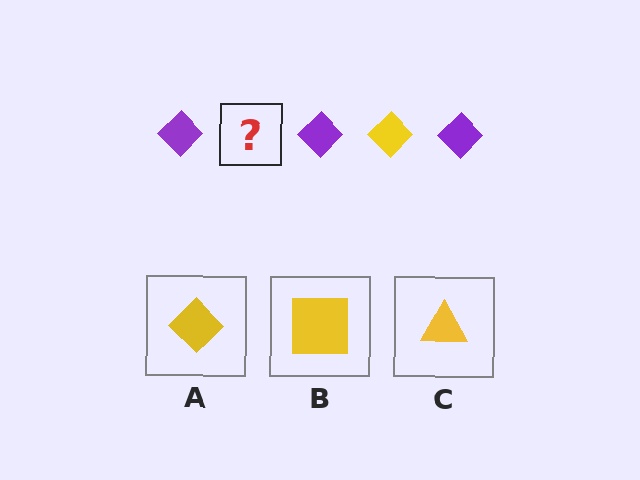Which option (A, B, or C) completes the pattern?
A.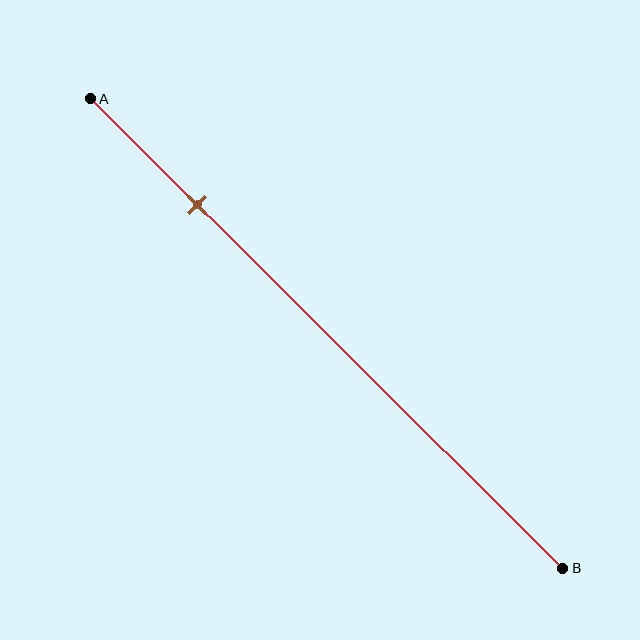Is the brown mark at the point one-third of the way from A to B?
No, the mark is at about 25% from A, not at the 33% one-third point.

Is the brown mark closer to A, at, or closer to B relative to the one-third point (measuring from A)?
The brown mark is closer to point A than the one-third point of segment AB.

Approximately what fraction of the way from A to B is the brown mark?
The brown mark is approximately 25% of the way from A to B.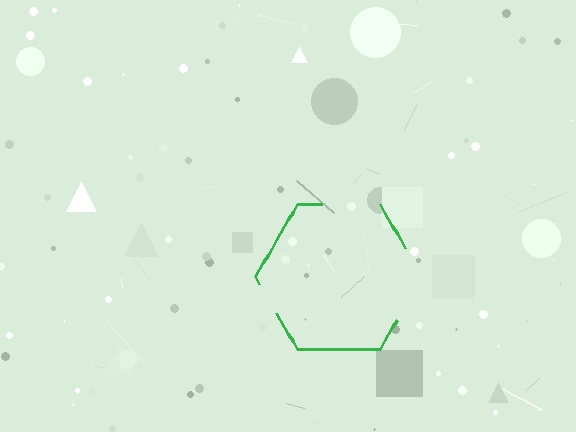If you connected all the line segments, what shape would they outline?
They would outline a hexagon.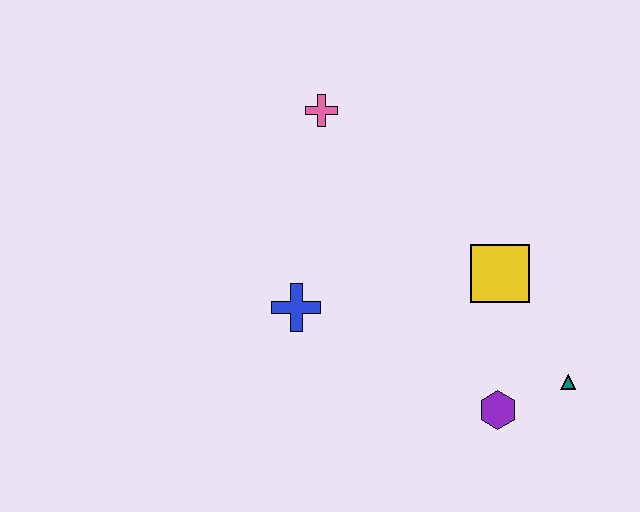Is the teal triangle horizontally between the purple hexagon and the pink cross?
No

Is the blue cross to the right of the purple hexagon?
No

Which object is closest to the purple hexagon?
The teal triangle is closest to the purple hexagon.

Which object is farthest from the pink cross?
The teal triangle is farthest from the pink cross.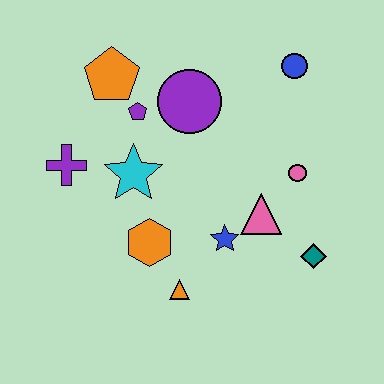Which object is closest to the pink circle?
The pink triangle is closest to the pink circle.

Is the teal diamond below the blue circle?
Yes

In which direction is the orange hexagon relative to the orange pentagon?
The orange hexagon is below the orange pentagon.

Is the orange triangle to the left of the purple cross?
No